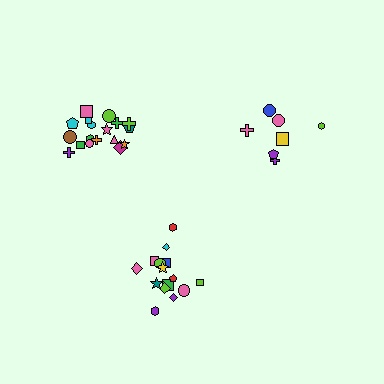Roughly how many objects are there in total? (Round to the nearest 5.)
Roughly 40 objects in total.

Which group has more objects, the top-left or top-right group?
The top-left group.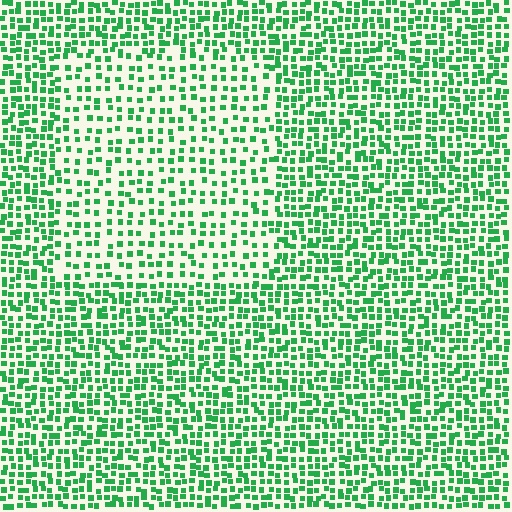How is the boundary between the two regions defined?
The boundary is defined by a change in element density (approximately 1.8x ratio). All elements are the same color, size, and shape.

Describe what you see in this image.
The image contains small green elements arranged at two different densities. A rectangle-shaped region is visible where the elements are less densely packed than the surrounding area.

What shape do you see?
I see a rectangle.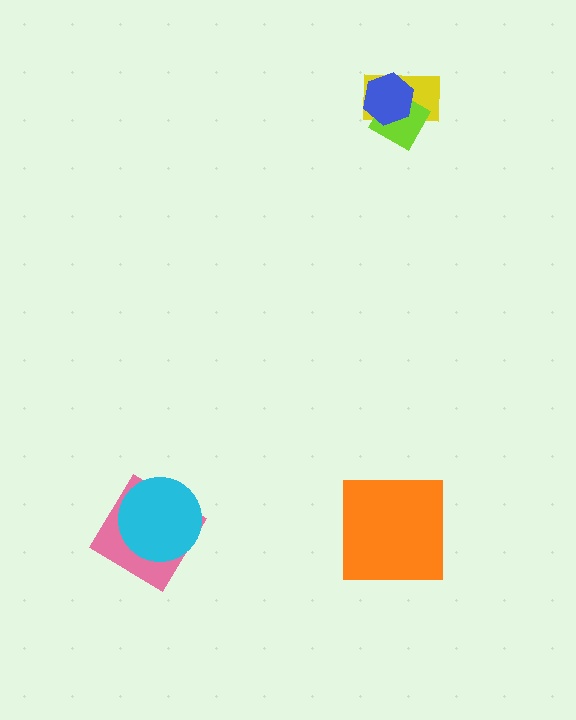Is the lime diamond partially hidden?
Yes, it is partially covered by another shape.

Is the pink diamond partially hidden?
Yes, it is partially covered by another shape.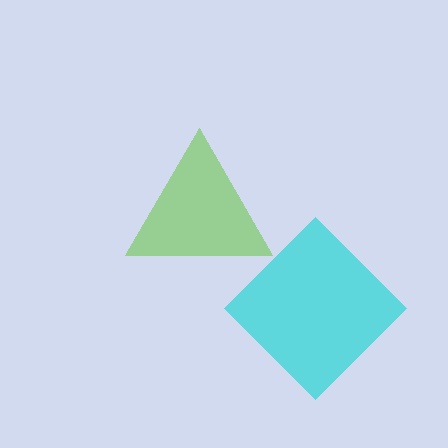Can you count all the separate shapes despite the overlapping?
Yes, there are 2 separate shapes.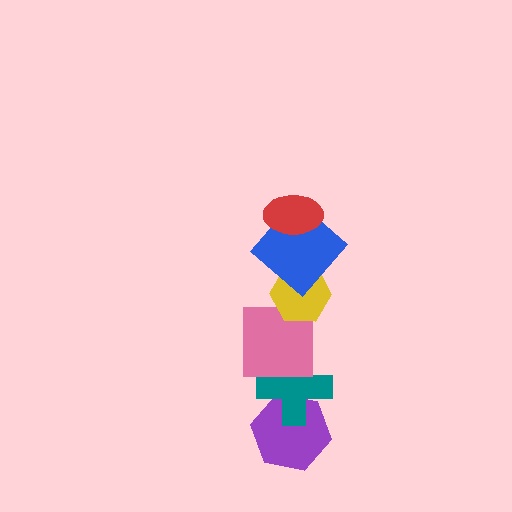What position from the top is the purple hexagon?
The purple hexagon is 6th from the top.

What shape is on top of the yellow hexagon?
The blue diamond is on top of the yellow hexagon.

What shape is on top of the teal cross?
The pink square is on top of the teal cross.